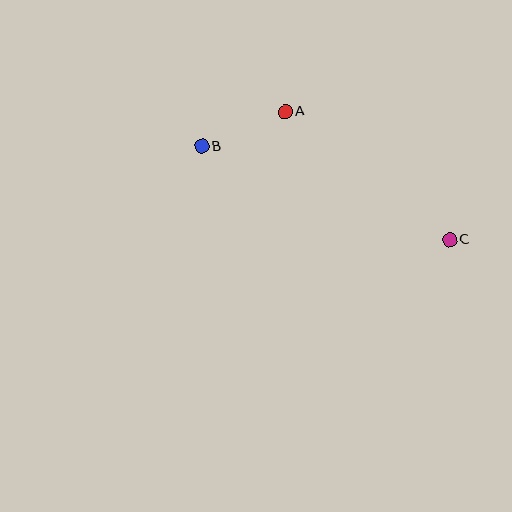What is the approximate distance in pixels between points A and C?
The distance between A and C is approximately 208 pixels.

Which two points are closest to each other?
Points A and B are closest to each other.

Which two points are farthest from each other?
Points B and C are farthest from each other.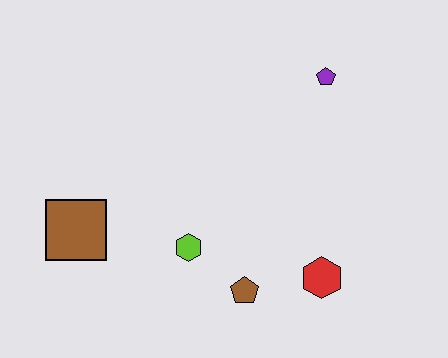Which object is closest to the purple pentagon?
The red hexagon is closest to the purple pentagon.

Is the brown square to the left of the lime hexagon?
Yes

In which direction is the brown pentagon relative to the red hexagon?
The brown pentagon is to the left of the red hexagon.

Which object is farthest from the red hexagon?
The brown square is farthest from the red hexagon.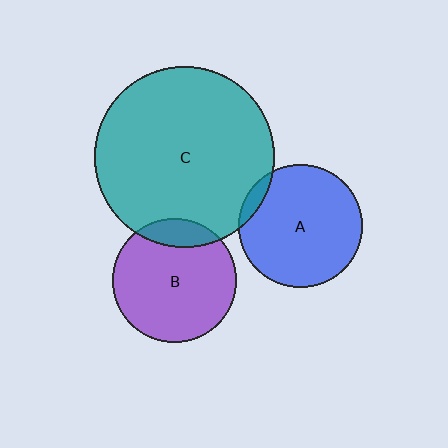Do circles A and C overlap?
Yes.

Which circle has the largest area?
Circle C (teal).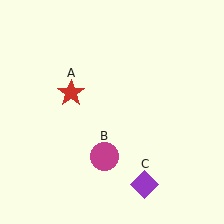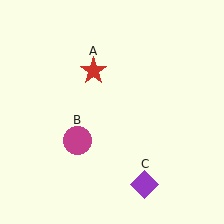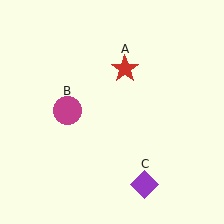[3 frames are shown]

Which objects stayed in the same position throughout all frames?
Purple diamond (object C) remained stationary.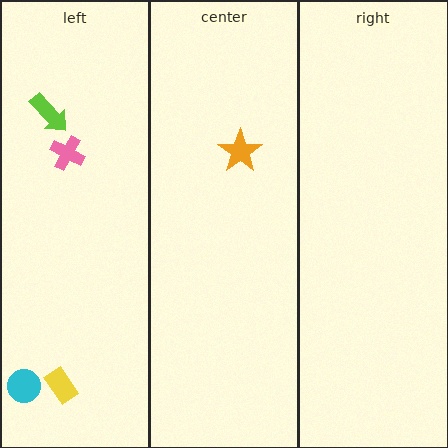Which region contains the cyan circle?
The left region.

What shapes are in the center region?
The orange star.